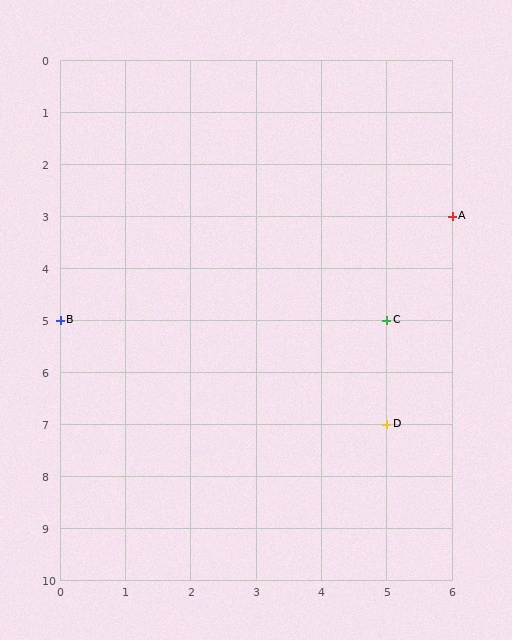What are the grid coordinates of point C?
Point C is at grid coordinates (5, 5).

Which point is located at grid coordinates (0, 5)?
Point B is at (0, 5).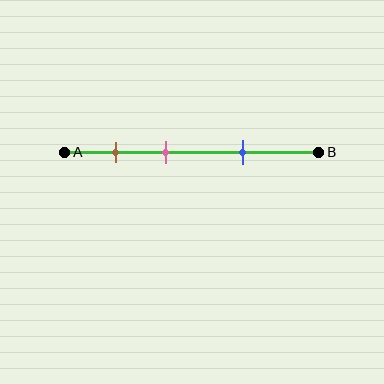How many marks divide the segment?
There are 3 marks dividing the segment.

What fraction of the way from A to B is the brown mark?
The brown mark is approximately 20% (0.2) of the way from A to B.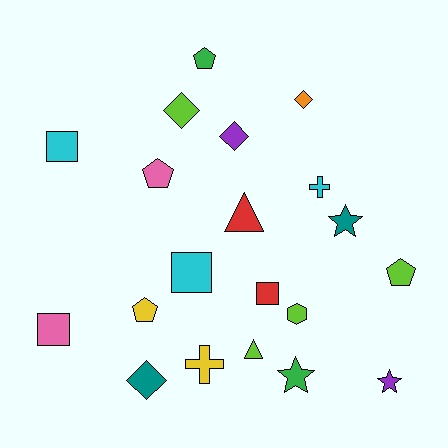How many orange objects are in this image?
There is 1 orange object.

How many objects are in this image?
There are 20 objects.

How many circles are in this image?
There are no circles.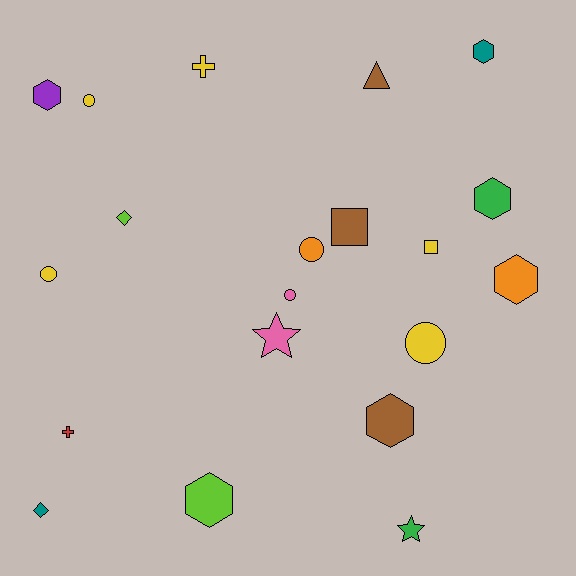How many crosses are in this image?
There are 2 crosses.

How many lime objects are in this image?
There are 2 lime objects.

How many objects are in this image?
There are 20 objects.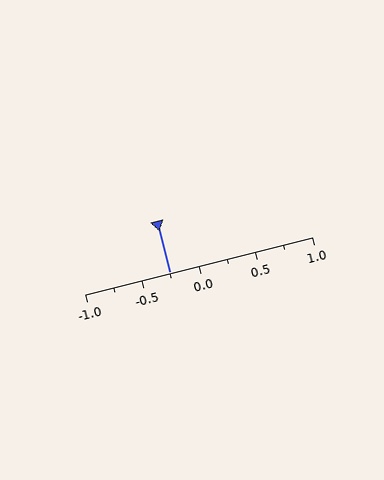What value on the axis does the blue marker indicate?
The marker indicates approximately -0.25.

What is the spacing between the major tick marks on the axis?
The major ticks are spaced 0.5 apart.